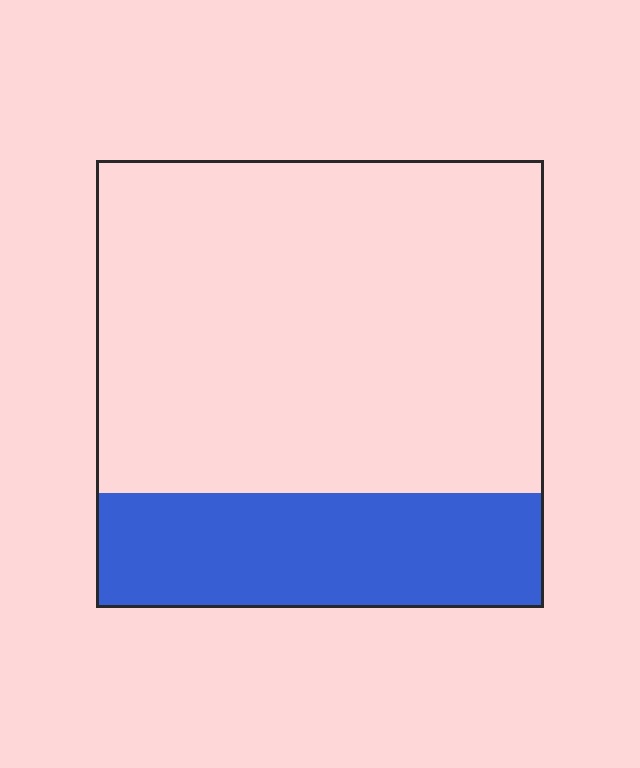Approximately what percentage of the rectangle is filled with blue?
Approximately 25%.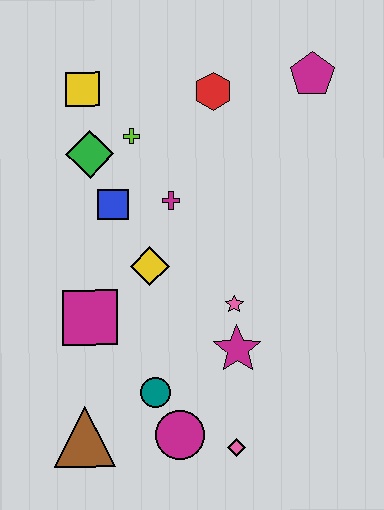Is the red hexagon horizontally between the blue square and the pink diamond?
Yes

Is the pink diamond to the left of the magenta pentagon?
Yes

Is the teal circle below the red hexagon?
Yes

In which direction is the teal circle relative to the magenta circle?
The teal circle is above the magenta circle.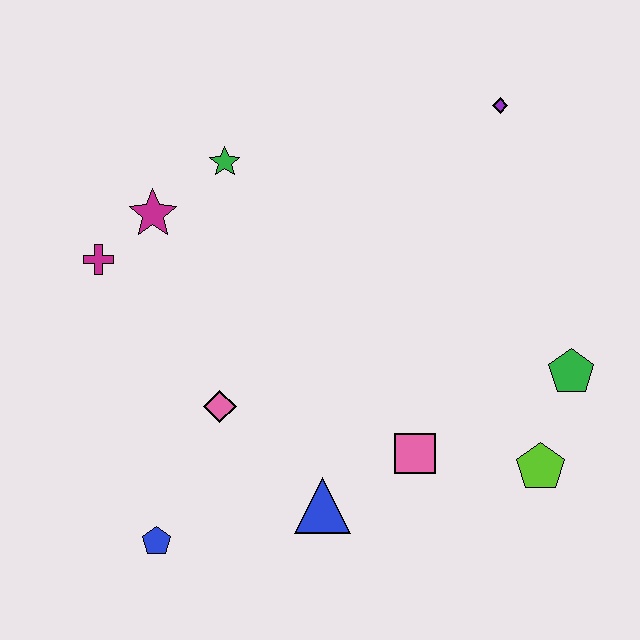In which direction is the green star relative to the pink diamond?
The green star is above the pink diamond.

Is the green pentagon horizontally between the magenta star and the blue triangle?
No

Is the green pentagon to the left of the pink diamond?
No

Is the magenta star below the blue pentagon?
No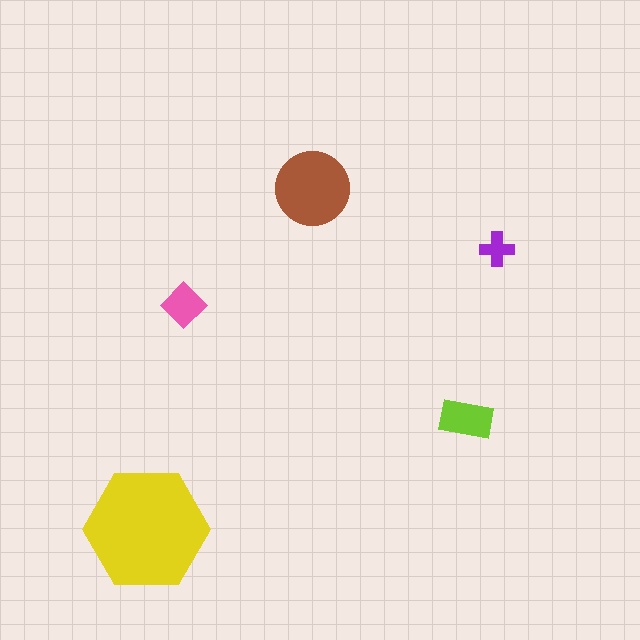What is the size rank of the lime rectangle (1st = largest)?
3rd.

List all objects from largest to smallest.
The yellow hexagon, the brown circle, the lime rectangle, the pink diamond, the purple cross.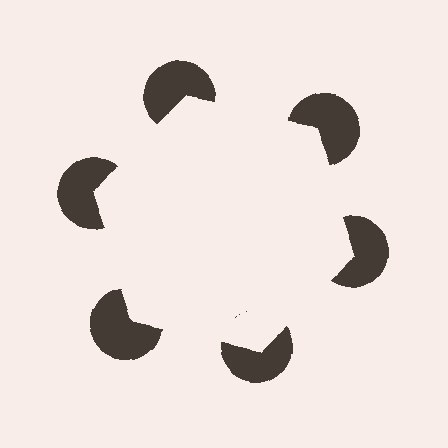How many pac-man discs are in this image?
There are 6 — one at each vertex of the illusory hexagon.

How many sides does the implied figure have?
6 sides.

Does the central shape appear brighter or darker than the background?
It typically appears slightly brighter than the background, even though no actual brightness change is drawn.